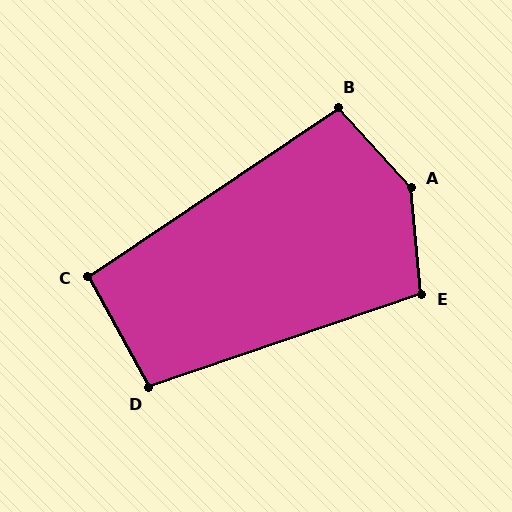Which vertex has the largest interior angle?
A, at approximately 143 degrees.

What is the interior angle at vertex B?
Approximately 98 degrees (obtuse).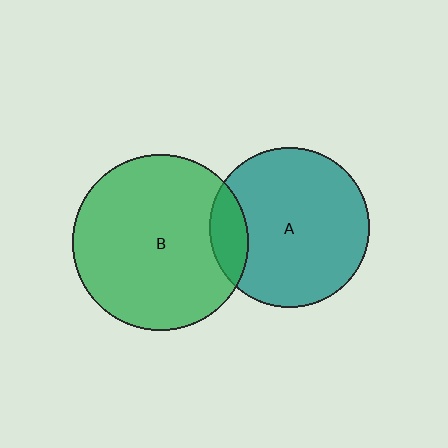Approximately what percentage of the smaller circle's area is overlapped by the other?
Approximately 15%.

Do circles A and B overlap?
Yes.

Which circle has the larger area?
Circle B (green).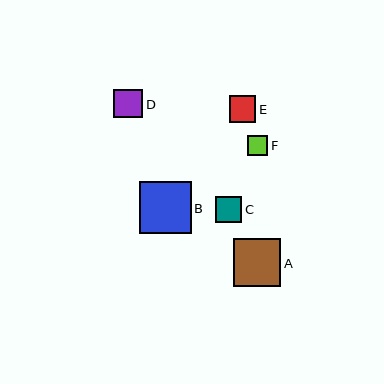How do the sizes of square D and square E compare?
Square D and square E are approximately the same size.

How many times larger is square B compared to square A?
Square B is approximately 1.1 times the size of square A.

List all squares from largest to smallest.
From largest to smallest: B, A, D, E, C, F.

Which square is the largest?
Square B is the largest with a size of approximately 52 pixels.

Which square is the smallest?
Square F is the smallest with a size of approximately 21 pixels.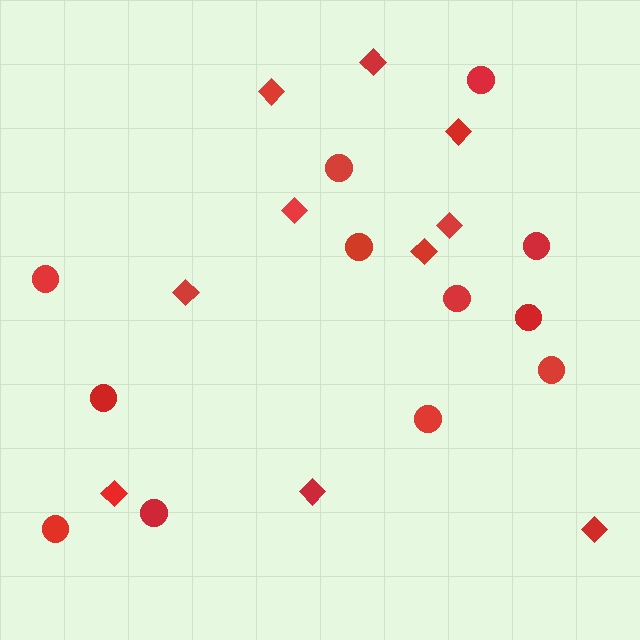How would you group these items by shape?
There are 2 groups: one group of circles (12) and one group of diamonds (10).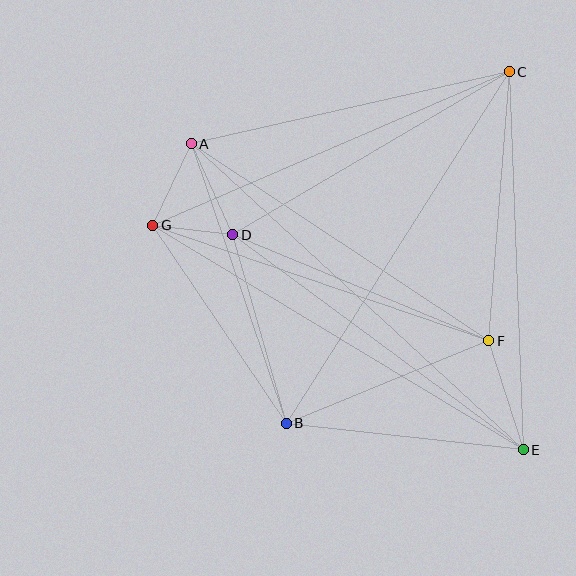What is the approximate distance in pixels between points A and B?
The distance between A and B is approximately 295 pixels.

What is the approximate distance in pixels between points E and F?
The distance between E and F is approximately 114 pixels.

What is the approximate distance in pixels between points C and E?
The distance between C and E is approximately 378 pixels.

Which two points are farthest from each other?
Points A and E are farthest from each other.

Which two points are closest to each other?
Points D and G are closest to each other.